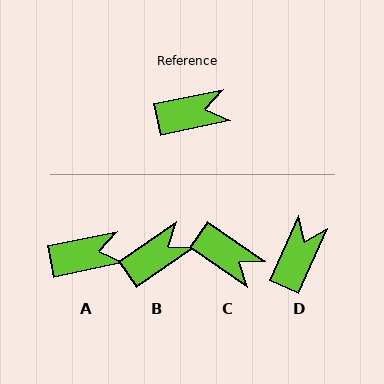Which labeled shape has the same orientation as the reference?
A.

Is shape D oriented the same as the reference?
No, it is off by about 54 degrees.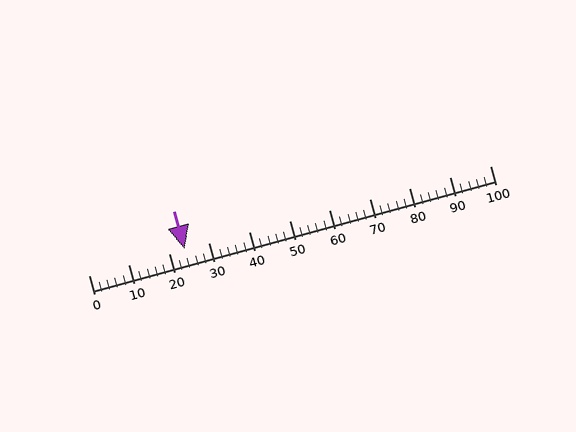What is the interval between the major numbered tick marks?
The major tick marks are spaced 10 units apart.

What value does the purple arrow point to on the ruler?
The purple arrow points to approximately 24.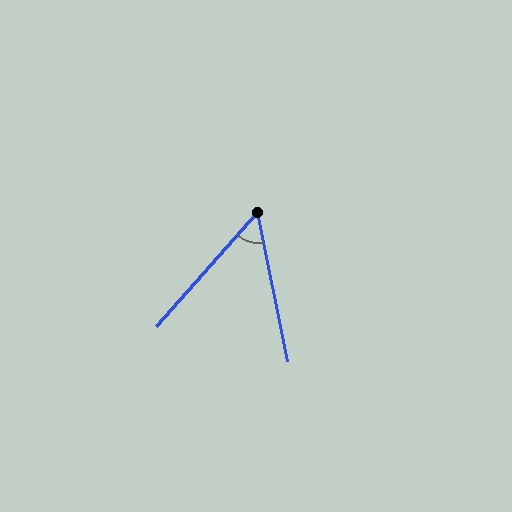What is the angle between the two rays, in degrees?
Approximately 53 degrees.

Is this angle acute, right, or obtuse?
It is acute.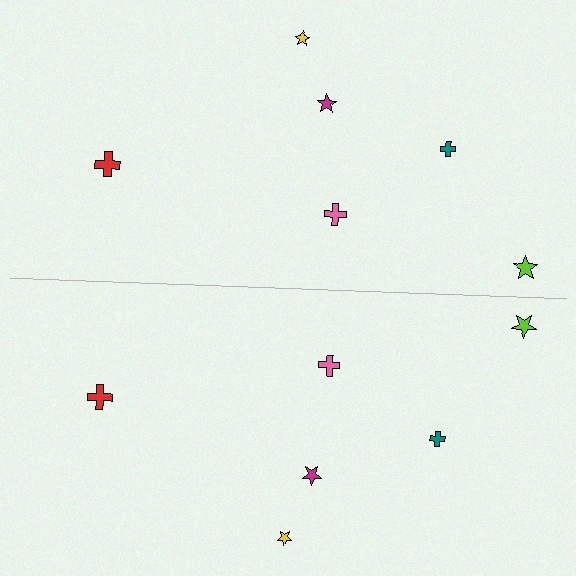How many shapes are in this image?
There are 12 shapes in this image.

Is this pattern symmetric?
Yes, this pattern has bilateral (reflection) symmetry.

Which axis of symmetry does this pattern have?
The pattern has a horizontal axis of symmetry running through the center of the image.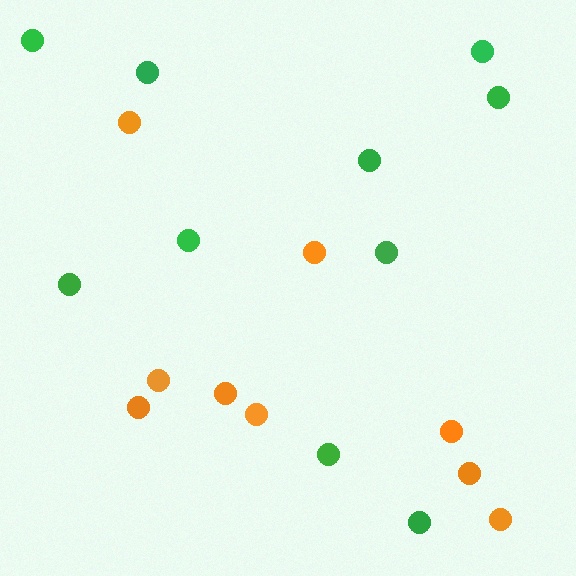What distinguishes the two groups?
There are 2 groups: one group of orange circles (9) and one group of green circles (10).